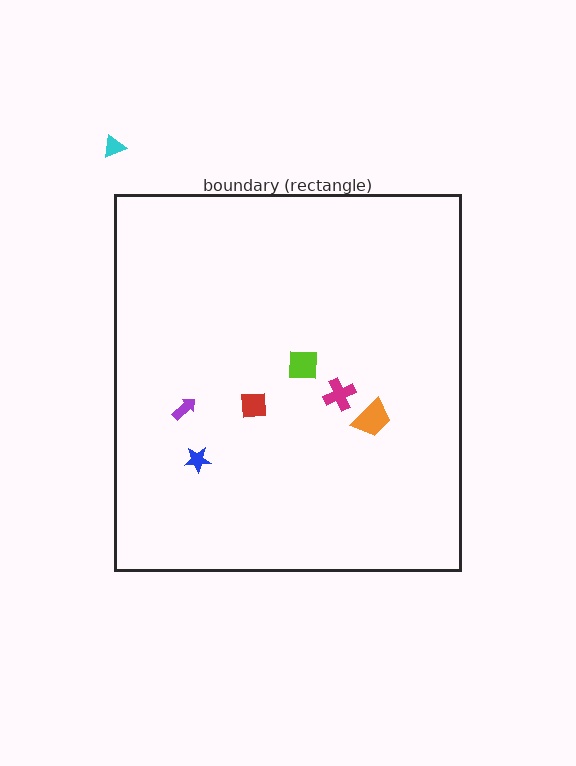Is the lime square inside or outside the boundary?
Inside.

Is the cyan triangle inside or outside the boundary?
Outside.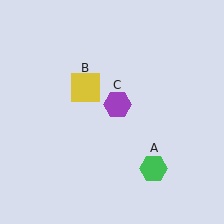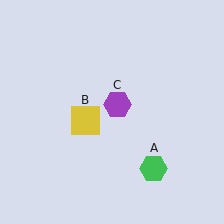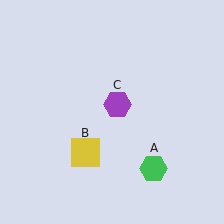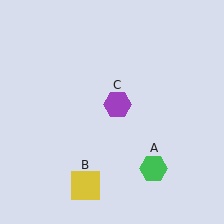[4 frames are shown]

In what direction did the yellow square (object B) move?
The yellow square (object B) moved down.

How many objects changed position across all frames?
1 object changed position: yellow square (object B).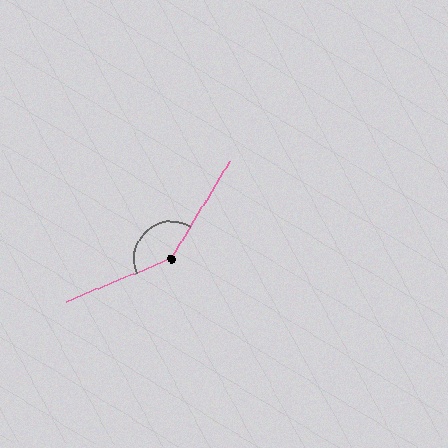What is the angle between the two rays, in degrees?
Approximately 143 degrees.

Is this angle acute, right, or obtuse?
It is obtuse.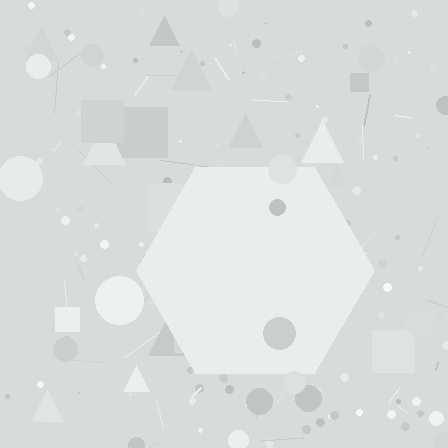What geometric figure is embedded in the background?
A hexagon is embedded in the background.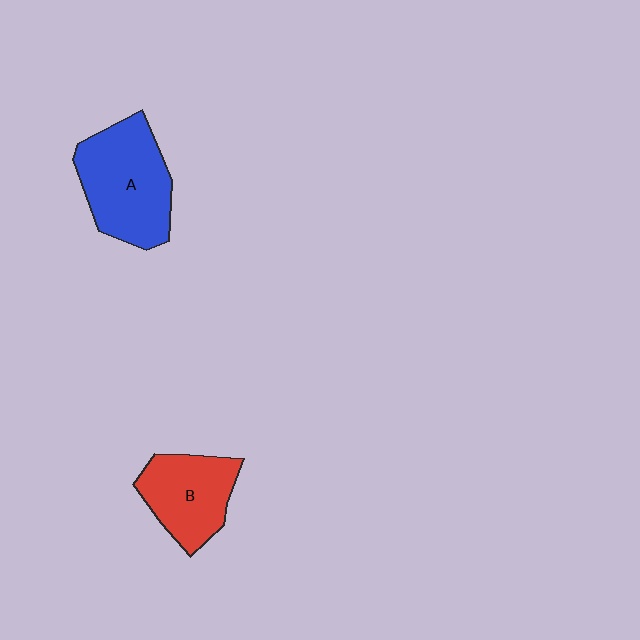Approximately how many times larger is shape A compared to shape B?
Approximately 1.3 times.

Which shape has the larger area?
Shape A (blue).